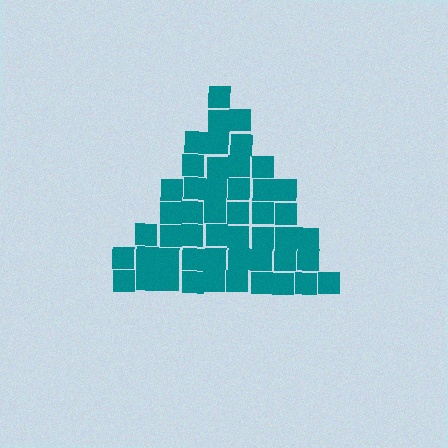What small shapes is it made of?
It is made of small squares.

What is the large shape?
The large shape is a triangle.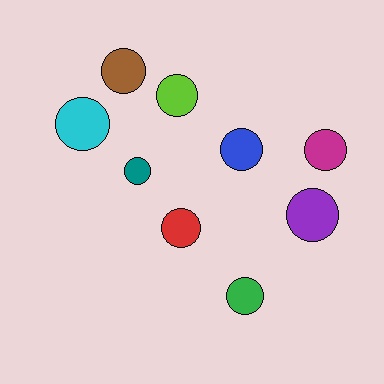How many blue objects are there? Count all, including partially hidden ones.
There is 1 blue object.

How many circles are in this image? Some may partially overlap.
There are 9 circles.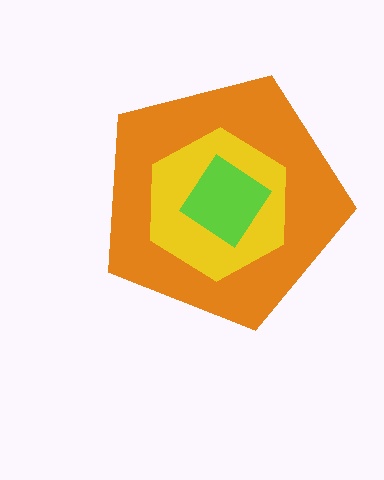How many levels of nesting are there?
3.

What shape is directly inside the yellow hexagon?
The lime diamond.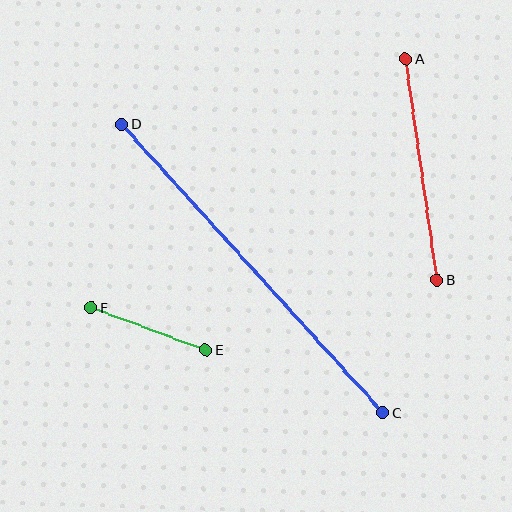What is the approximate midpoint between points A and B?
The midpoint is at approximately (422, 169) pixels.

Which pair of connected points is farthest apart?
Points C and D are farthest apart.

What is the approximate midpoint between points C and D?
The midpoint is at approximately (253, 268) pixels.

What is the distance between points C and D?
The distance is approximately 389 pixels.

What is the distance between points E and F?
The distance is approximately 122 pixels.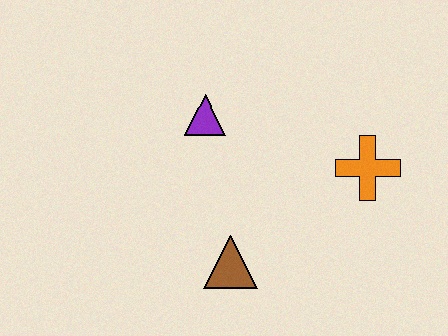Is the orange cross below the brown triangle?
No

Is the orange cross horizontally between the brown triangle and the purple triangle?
No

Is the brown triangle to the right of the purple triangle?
Yes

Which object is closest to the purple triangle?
The brown triangle is closest to the purple triangle.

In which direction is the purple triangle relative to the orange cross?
The purple triangle is to the left of the orange cross.